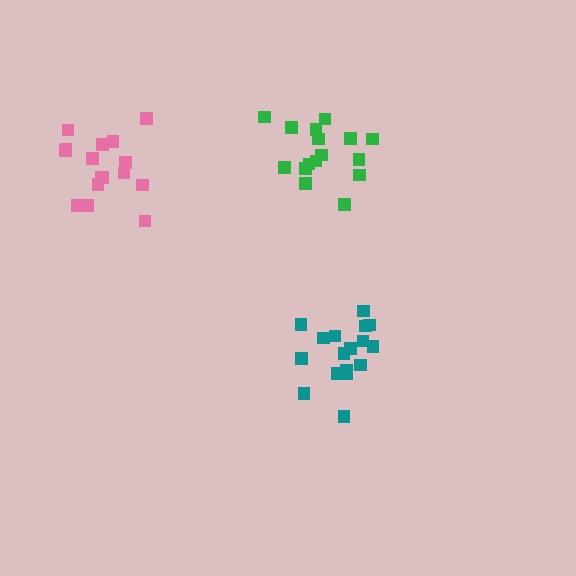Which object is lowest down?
The teal cluster is bottommost.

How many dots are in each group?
Group 1: 17 dots, Group 2: 16 dots, Group 3: 16 dots (49 total).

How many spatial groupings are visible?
There are 3 spatial groupings.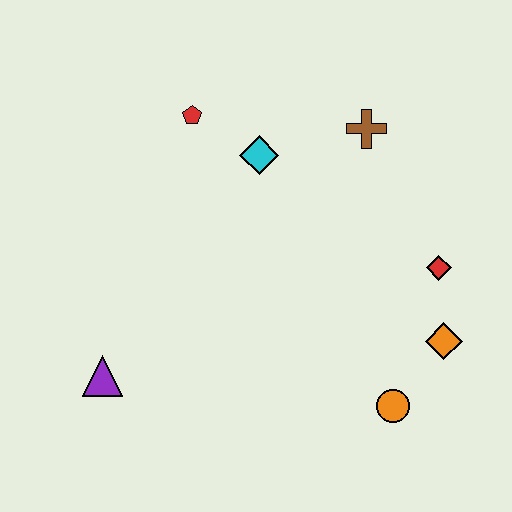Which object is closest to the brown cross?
The cyan diamond is closest to the brown cross.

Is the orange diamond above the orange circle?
Yes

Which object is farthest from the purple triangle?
The brown cross is farthest from the purple triangle.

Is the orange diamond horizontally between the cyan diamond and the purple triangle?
No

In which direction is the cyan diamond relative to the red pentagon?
The cyan diamond is to the right of the red pentagon.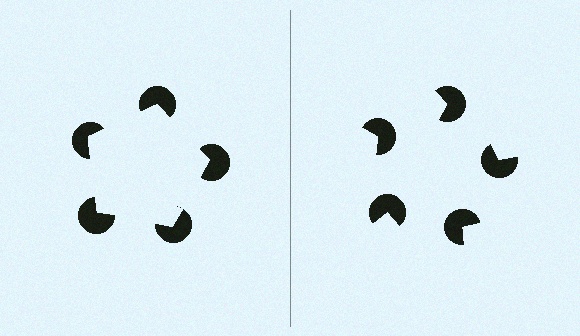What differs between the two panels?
The pac-man discs are positioned identically on both sides; only the wedge orientations differ. On the left they align to a pentagon; on the right they are misaligned.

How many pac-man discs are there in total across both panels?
10 — 5 on each side.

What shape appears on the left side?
An illusory pentagon.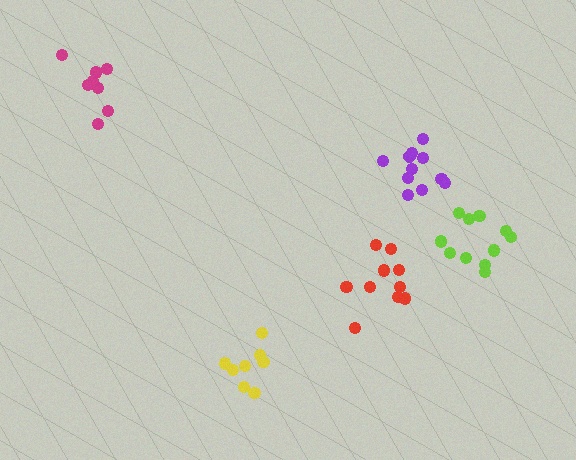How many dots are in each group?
Group 1: 8 dots, Group 2: 11 dots, Group 3: 11 dots, Group 4: 8 dots, Group 5: 10 dots (48 total).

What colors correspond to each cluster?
The clusters are colored: yellow, lime, purple, magenta, red.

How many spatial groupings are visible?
There are 5 spatial groupings.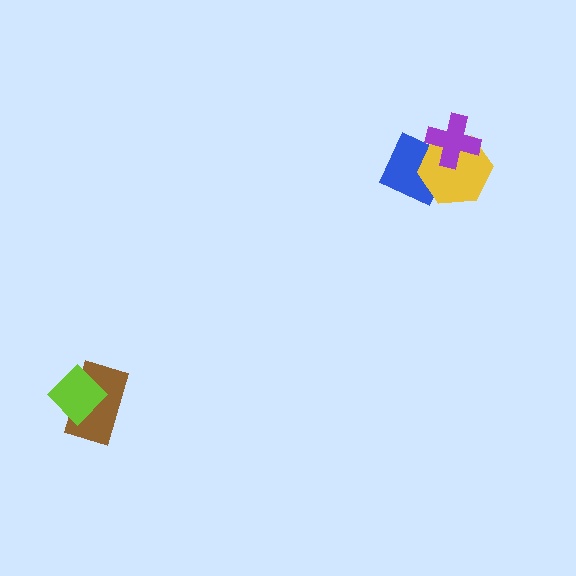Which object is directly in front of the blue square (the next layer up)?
The yellow hexagon is directly in front of the blue square.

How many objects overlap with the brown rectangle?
1 object overlaps with the brown rectangle.